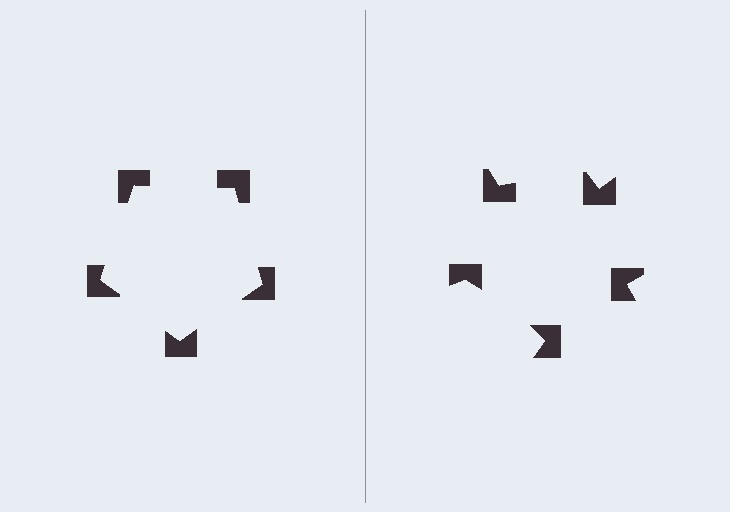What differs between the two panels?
The notched squares are positioned identically on both sides; only the wedge orientations differ. On the left they align to a pentagon; on the right they are misaligned.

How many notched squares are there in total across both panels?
10 — 5 on each side.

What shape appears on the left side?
An illusory pentagon.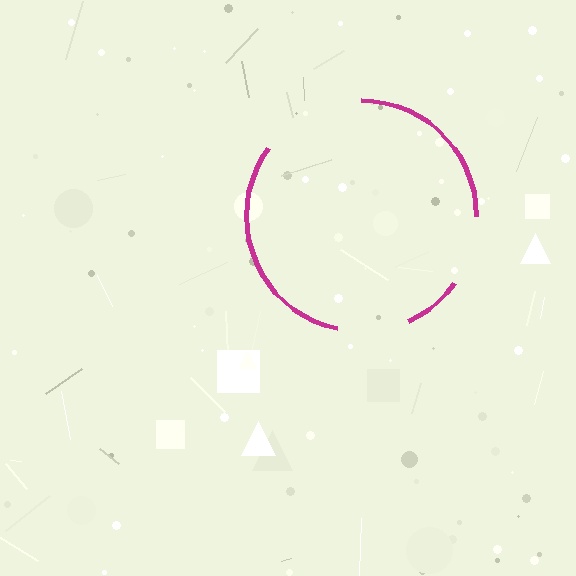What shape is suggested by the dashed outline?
The dashed outline suggests a circle.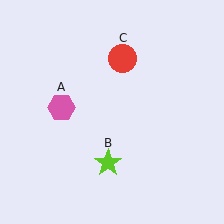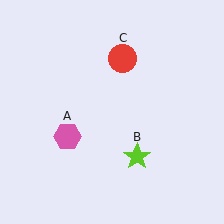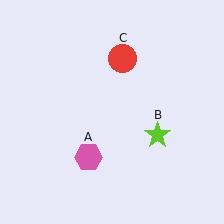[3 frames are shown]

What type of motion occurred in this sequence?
The pink hexagon (object A), lime star (object B) rotated counterclockwise around the center of the scene.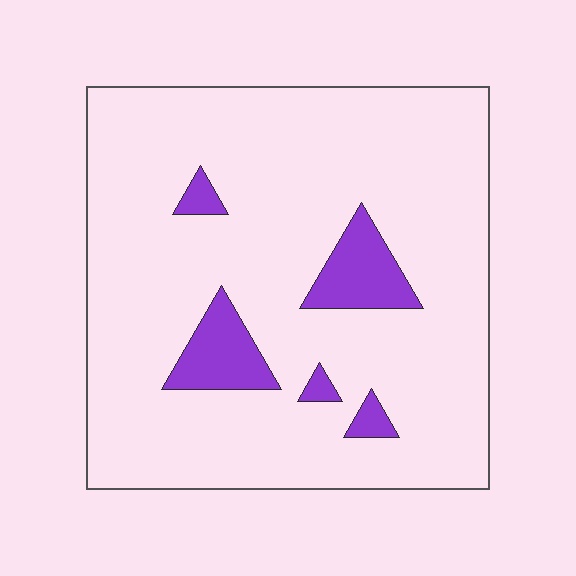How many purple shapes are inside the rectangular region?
5.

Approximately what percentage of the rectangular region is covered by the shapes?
Approximately 10%.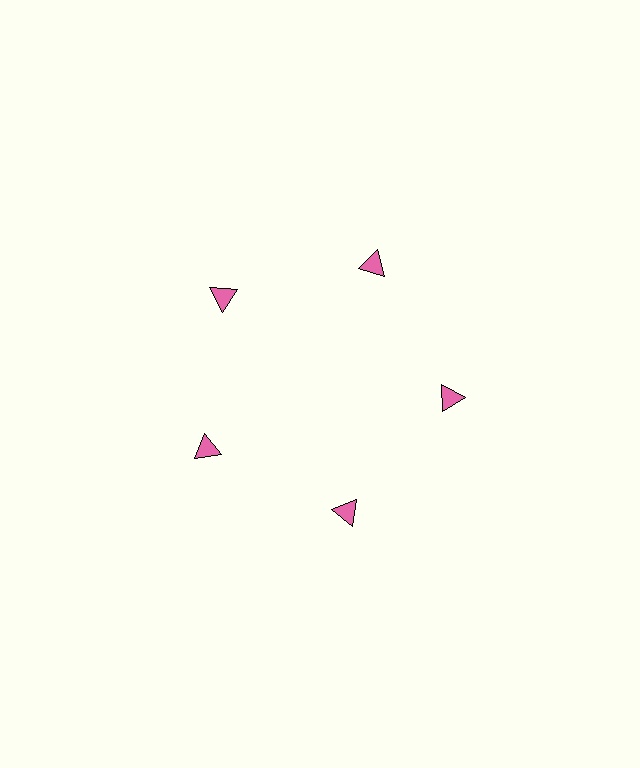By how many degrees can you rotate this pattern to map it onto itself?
The pattern maps onto itself every 72 degrees of rotation.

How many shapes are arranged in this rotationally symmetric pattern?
There are 5 shapes, arranged in 5 groups of 1.